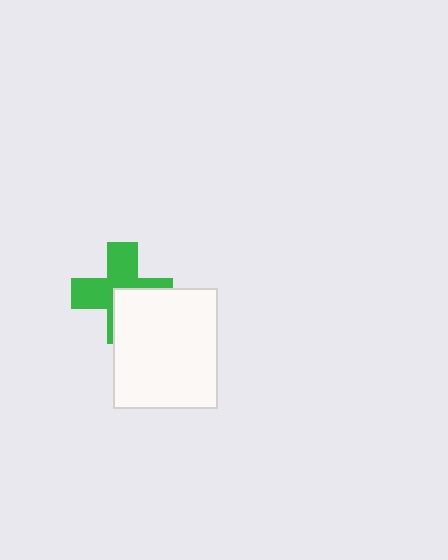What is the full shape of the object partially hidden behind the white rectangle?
The partially hidden object is a green cross.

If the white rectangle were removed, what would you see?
You would see the complete green cross.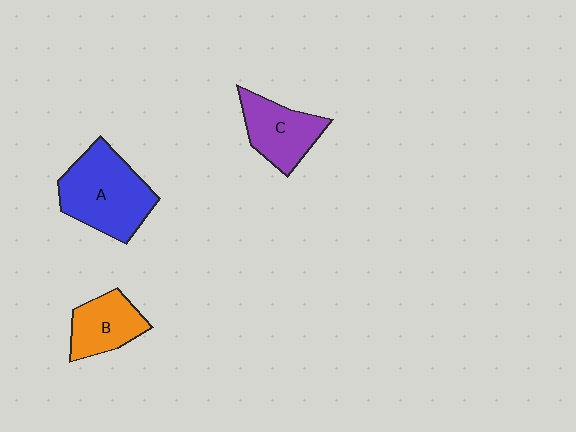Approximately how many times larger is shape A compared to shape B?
Approximately 1.7 times.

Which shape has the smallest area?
Shape B (orange).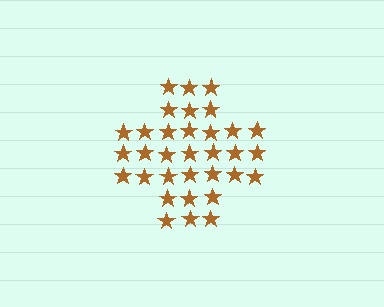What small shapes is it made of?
It is made of small stars.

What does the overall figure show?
The overall figure shows a cross.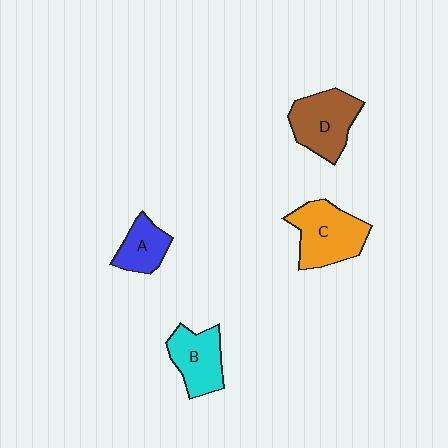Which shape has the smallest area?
Shape A (blue).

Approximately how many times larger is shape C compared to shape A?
Approximately 1.7 times.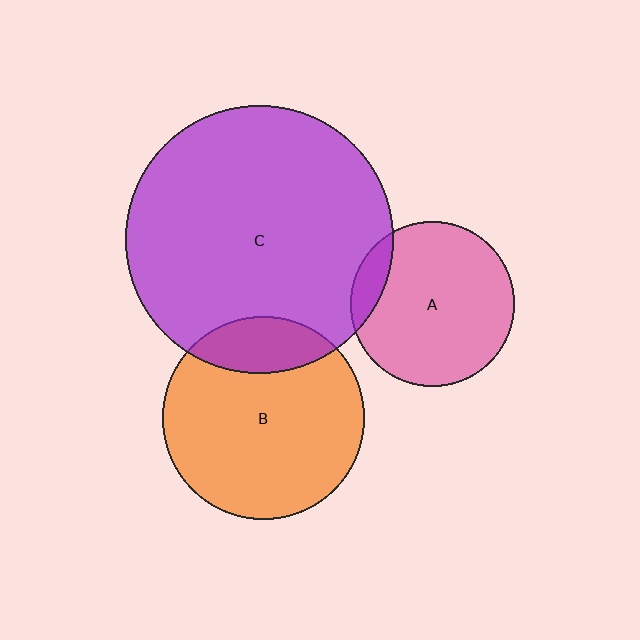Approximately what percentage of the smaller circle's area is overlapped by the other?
Approximately 20%.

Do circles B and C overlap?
Yes.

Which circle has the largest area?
Circle C (purple).